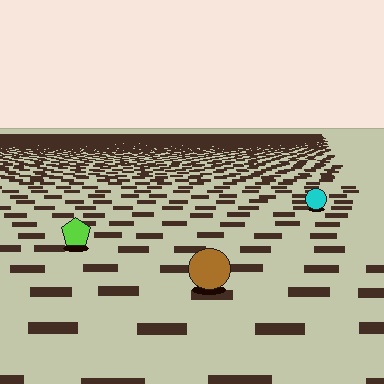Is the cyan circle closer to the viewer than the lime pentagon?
No. The lime pentagon is closer — you can tell from the texture gradient: the ground texture is coarser near it.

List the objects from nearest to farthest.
From nearest to farthest: the brown circle, the lime pentagon, the cyan circle.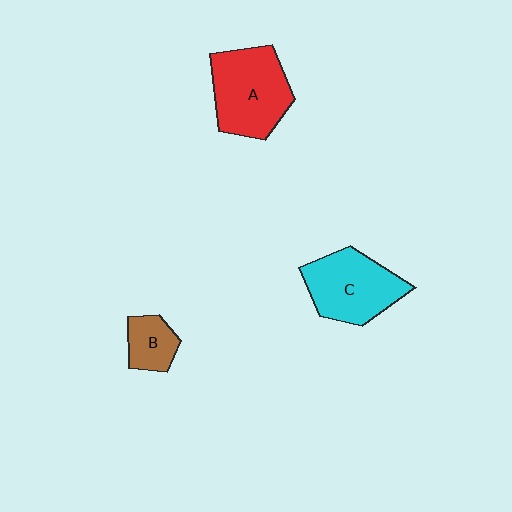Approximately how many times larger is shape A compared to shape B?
Approximately 2.4 times.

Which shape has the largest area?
Shape A (red).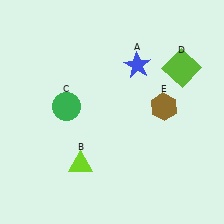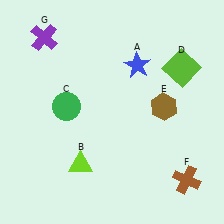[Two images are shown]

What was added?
A brown cross (F), a purple cross (G) were added in Image 2.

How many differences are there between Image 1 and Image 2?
There are 2 differences between the two images.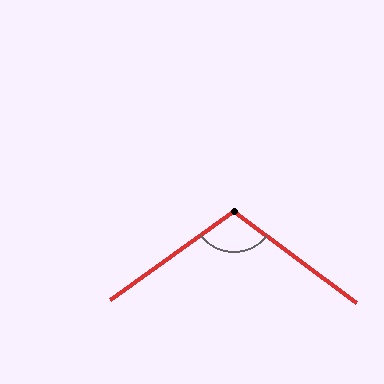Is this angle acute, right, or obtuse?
It is obtuse.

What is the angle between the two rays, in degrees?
Approximately 108 degrees.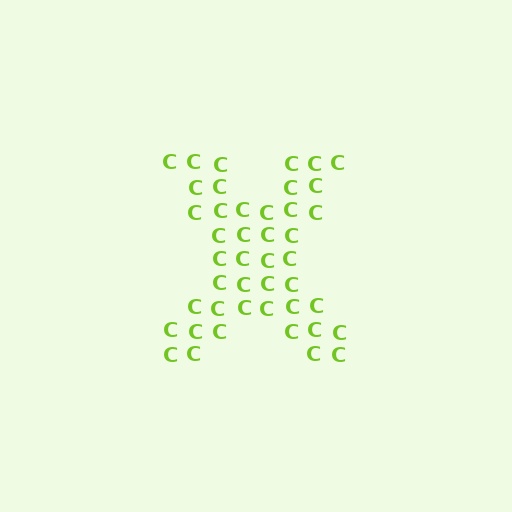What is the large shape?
The large shape is the letter X.